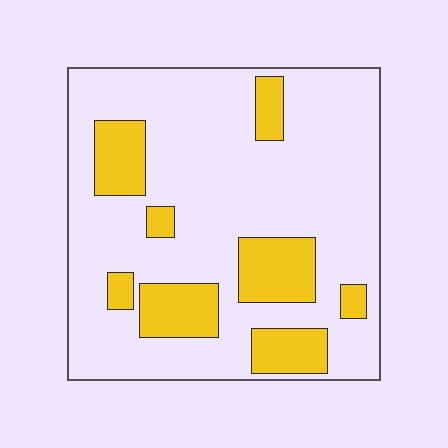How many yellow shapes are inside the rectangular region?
8.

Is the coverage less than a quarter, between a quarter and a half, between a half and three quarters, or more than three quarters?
Less than a quarter.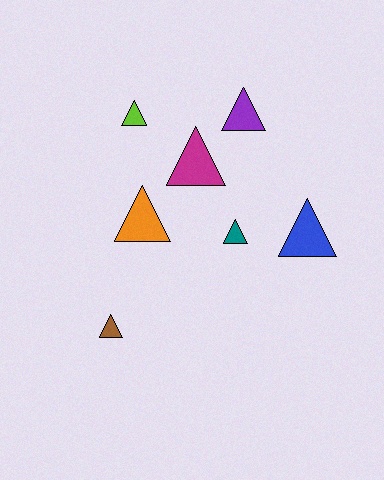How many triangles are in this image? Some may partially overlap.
There are 7 triangles.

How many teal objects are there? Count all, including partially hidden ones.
There is 1 teal object.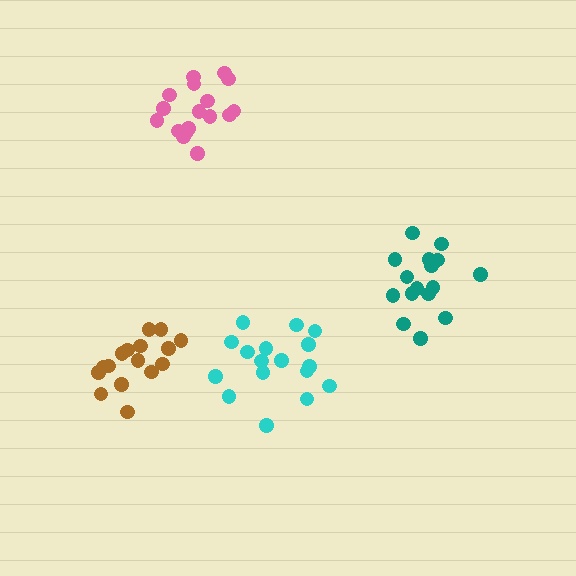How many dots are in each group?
Group 1: 16 dots, Group 2: 16 dots, Group 3: 17 dots, Group 4: 17 dots (66 total).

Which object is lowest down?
The cyan cluster is bottommost.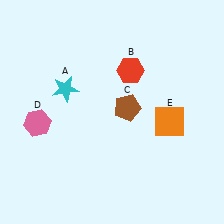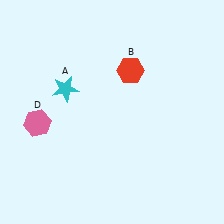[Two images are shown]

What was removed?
The orange square (E), the brown pentagon (C) were removed in Image 2.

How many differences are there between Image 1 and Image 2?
There are 2 differences between the two images.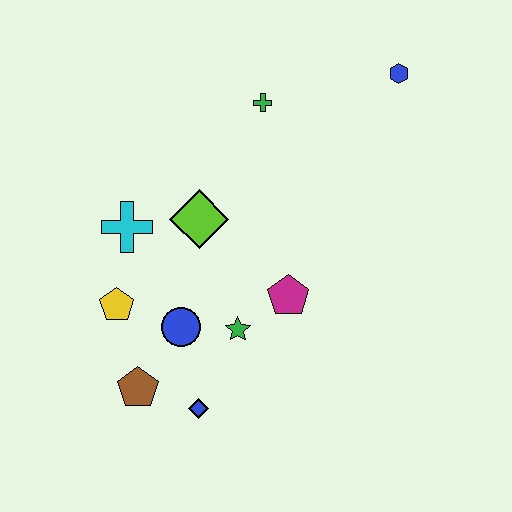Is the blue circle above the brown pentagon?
Yes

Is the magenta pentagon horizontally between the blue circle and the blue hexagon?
Yes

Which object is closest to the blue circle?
The green star is closest to the blue circle.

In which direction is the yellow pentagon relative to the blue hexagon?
The yellow pentagon is to the left of the blue hexagon.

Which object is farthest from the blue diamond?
The blue hexagon is farthest from the blue diamond.